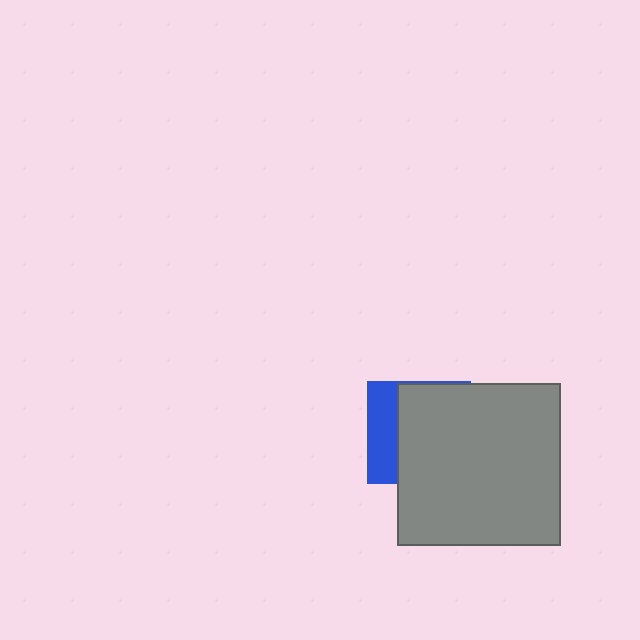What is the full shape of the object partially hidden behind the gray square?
The partially hidden object is a blue square.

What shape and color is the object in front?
The object in front is a gray square.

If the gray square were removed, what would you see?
You would see the complete blue square.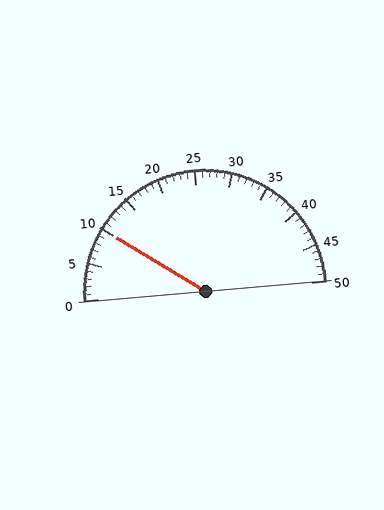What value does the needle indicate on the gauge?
The needle indicates approximately 10.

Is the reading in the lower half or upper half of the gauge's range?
The reading is in the lower half of the range (0 to 50).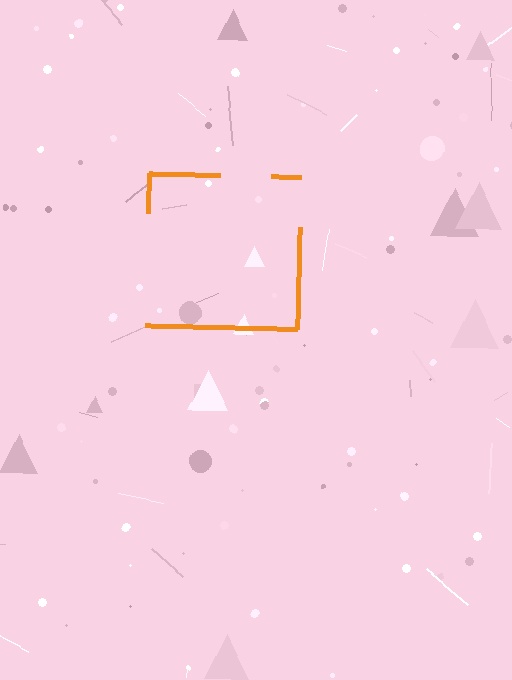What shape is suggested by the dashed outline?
The dashed outline suggests a square.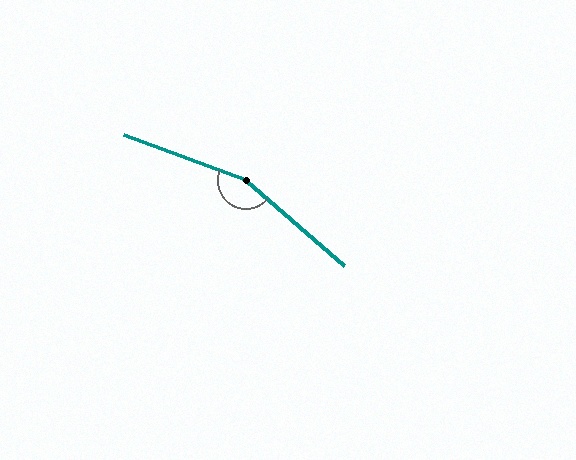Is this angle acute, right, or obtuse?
It is obtuse.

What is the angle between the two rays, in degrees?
Approximately 159 degrees.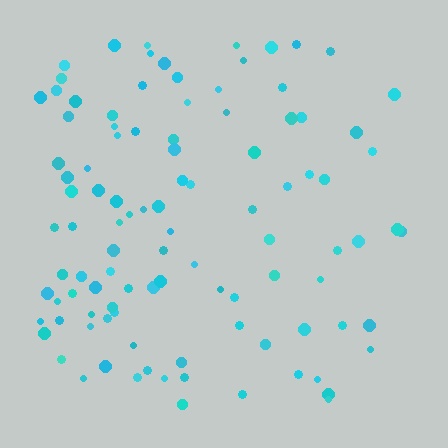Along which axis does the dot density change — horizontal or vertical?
Horizontal.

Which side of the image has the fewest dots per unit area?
The right.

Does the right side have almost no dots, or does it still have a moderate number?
Still a moderate number, just noticeably fewer than the left.